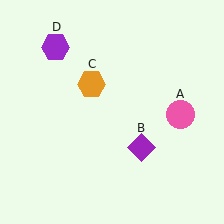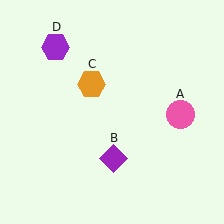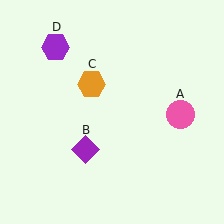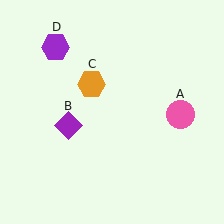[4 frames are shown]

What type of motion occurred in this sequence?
The purple diamond (object B) rotated clockwise around the center of the scene.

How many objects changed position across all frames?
1 object changed position: purple diamond (object B).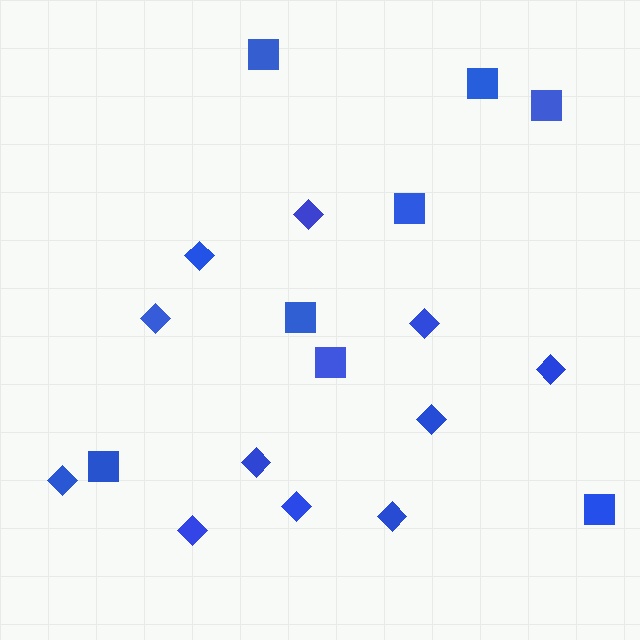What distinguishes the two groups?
There are 2 groups: one group of squares (8) and one group of diamonds (11).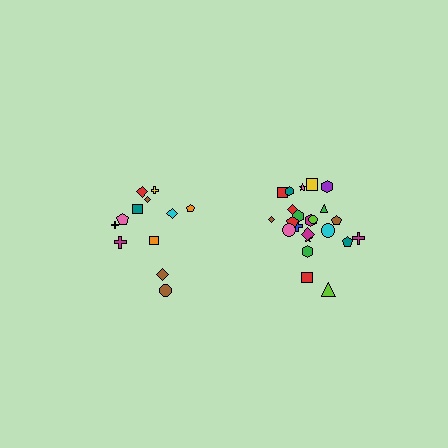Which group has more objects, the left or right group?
The right group.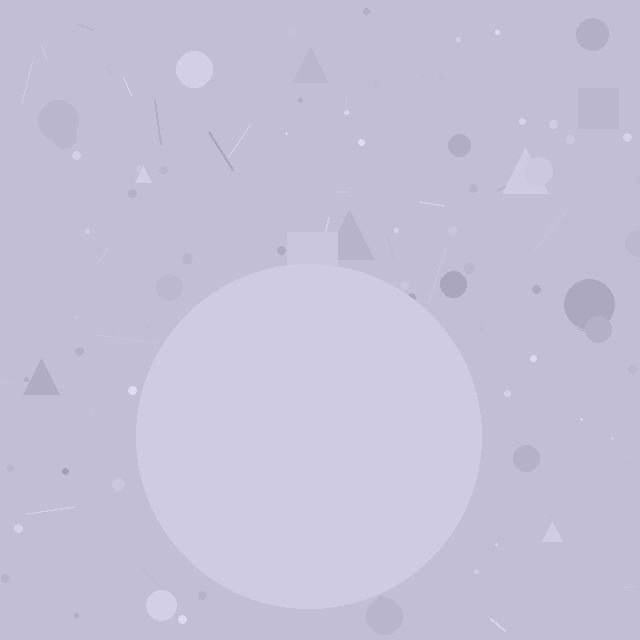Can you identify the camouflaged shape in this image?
The camouflaged shape is a circle.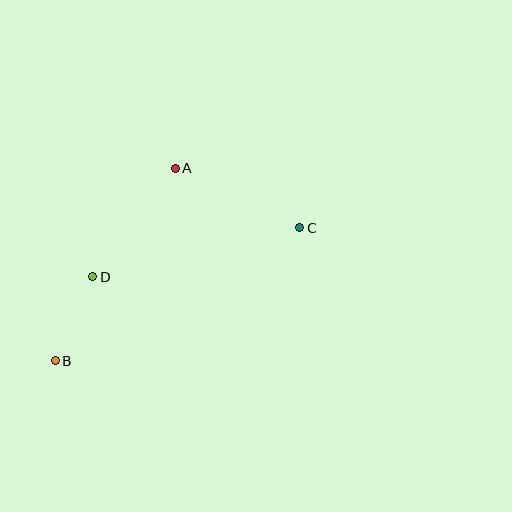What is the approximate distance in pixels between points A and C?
The distance between A and C is approximately 137 pixels.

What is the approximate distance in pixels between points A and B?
The distance between A and B is approximately 227 pixels.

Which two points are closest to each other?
Points B and D are closest to each other.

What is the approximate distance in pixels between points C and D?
The distance between C and D is approximately 213 pixels.